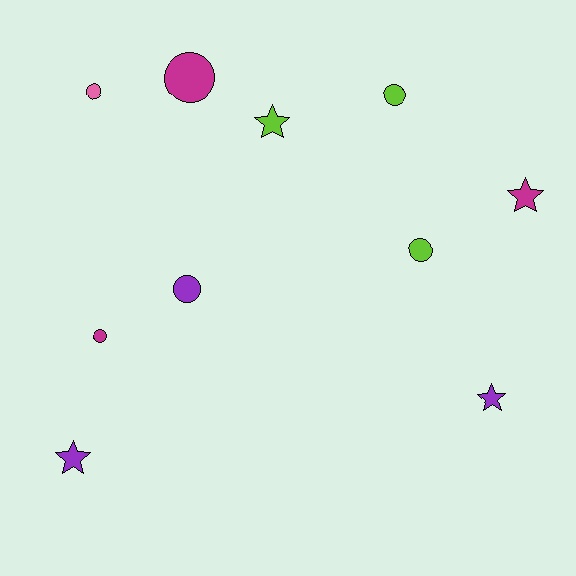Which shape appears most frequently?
Circle, with 6 objects.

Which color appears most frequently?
Purple, with 3 objects.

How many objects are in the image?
There are 10 objects.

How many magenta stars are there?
There is 1 magenta star.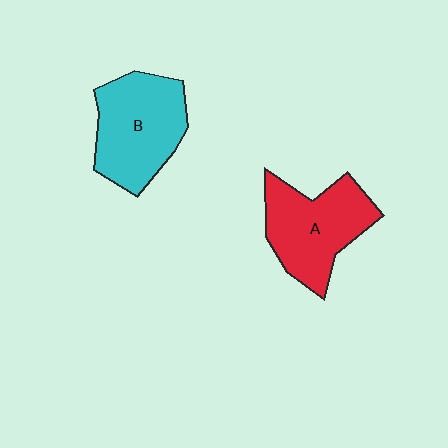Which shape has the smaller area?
Shape A (red).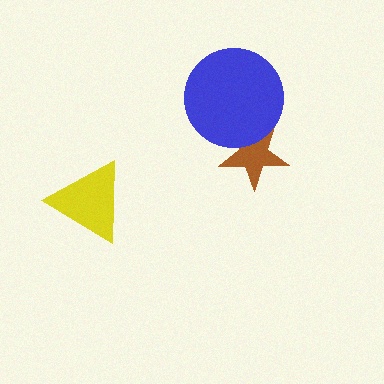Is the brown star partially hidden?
Yes, it is partially covered by another shape.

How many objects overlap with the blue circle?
1 object overlaps with the blue circle.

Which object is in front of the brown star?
The blue circle is in front of the brown star.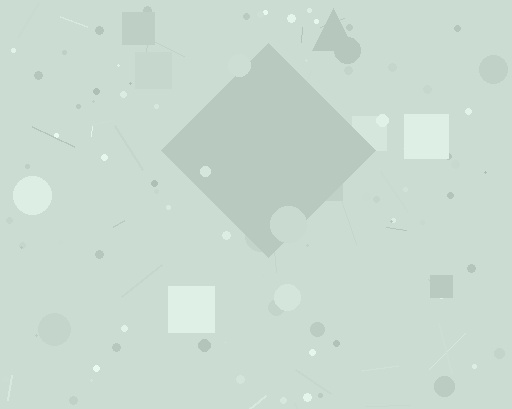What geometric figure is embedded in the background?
A diamond is embedded in the background.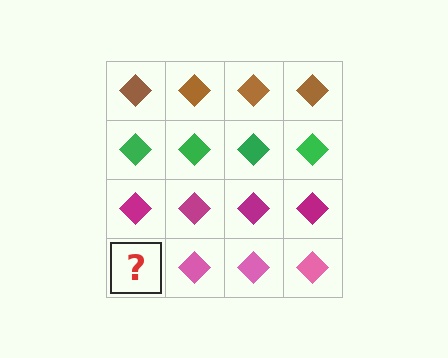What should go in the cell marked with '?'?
The missing cell should contain a pink diamond.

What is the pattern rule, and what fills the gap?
The rule is that each row has a consistent color. The gap should be filled with a pink diamond.